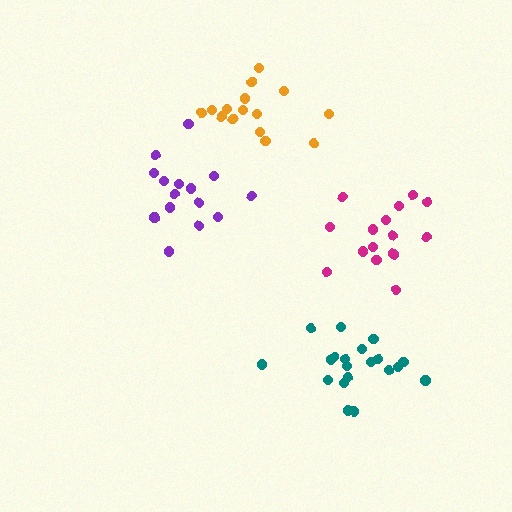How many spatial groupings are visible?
There are 4 spatial groupings.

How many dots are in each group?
Group 1: 16 dots, Group 2: 15 dots, Group 3: 15 dots, Group 4: 20 dots (66 total).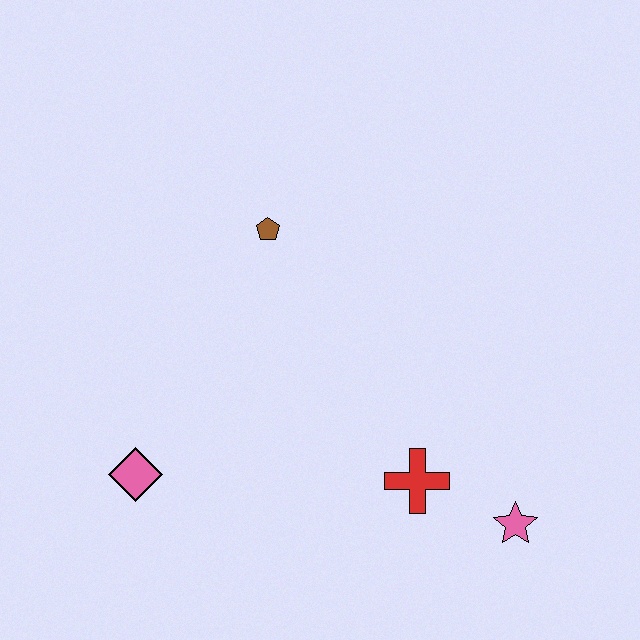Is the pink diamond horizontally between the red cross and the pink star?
No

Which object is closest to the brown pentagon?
The pink diamond is closest to the brown pentagon.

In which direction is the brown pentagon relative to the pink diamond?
The brown pentagon is above the pink diamond.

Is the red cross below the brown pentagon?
Yes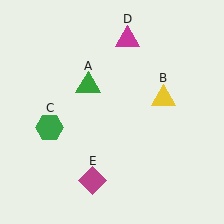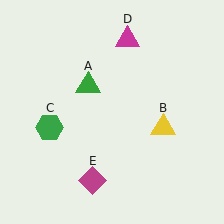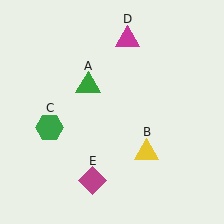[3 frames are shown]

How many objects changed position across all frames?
1 object changed position: yellow triangle (object B).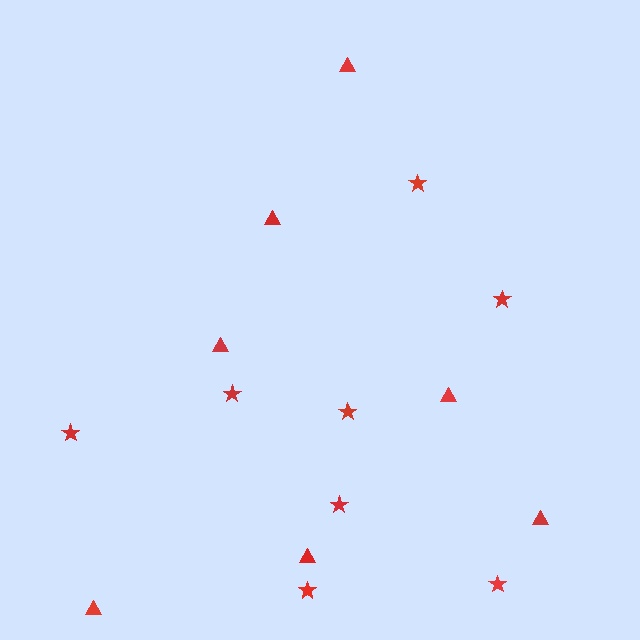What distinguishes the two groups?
There are 2 groups: one group of triangles (7) and one group of stars (8).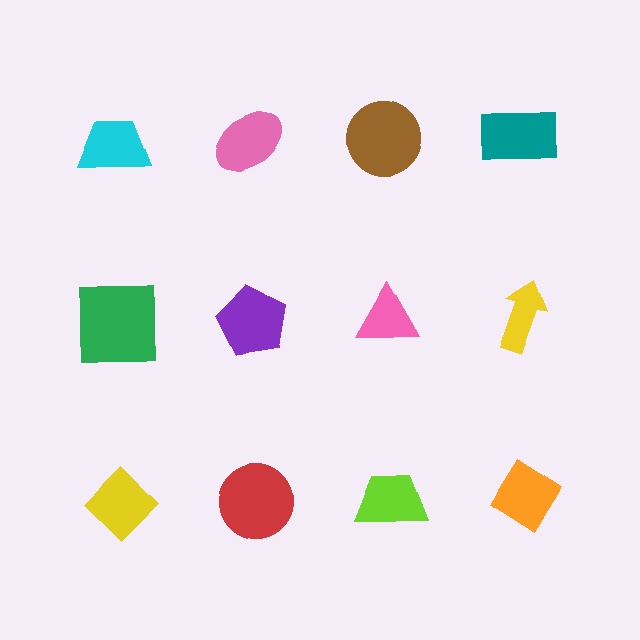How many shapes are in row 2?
4 shapes.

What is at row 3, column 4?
An orange diamond.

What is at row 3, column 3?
A lime trapezoid.